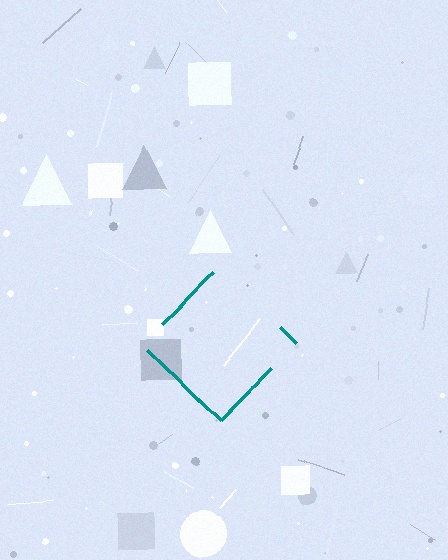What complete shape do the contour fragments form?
The contour fragments form a diamond.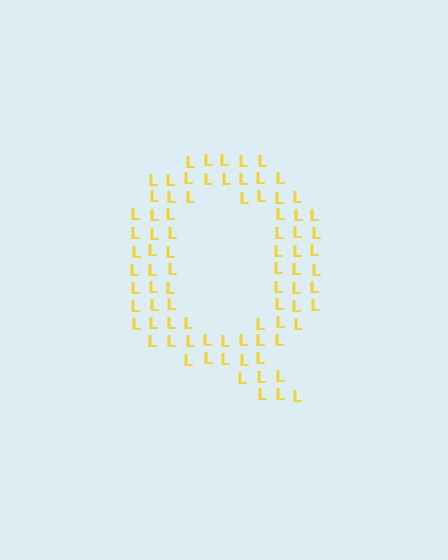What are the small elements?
The small elements are letter L's.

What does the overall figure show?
The overall figure shows the letter Q.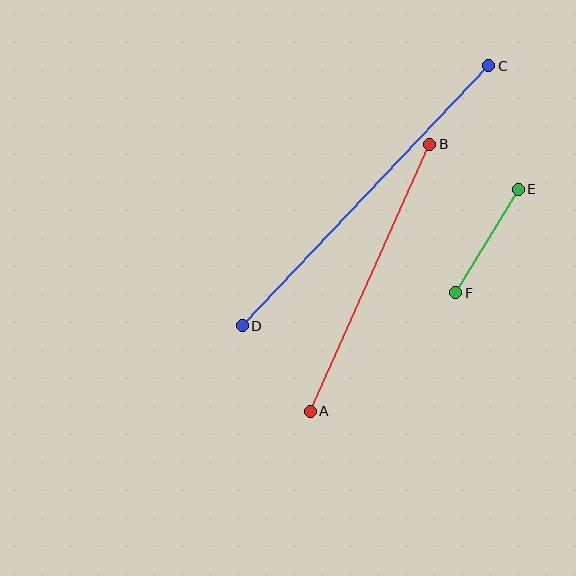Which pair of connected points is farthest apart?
Points C and D are farthest apart.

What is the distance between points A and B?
The distance is approximately 293 pixels.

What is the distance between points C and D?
The distance is approximately 358 pixels.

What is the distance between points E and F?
The distance is approximately 121 pixels.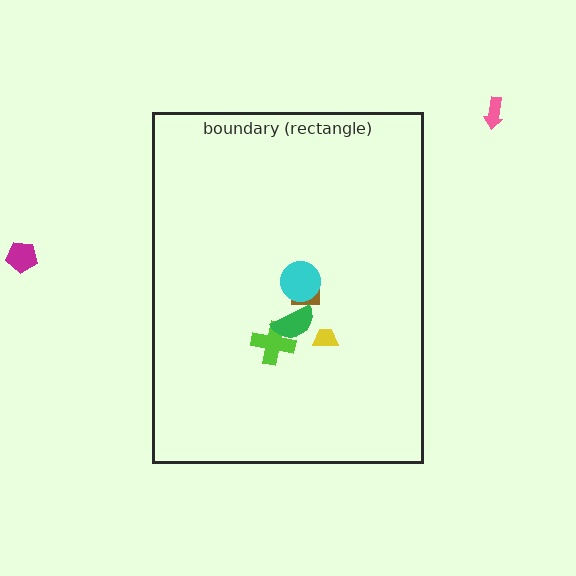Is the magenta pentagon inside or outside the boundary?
Outside.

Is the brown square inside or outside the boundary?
Inside.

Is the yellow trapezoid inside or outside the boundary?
Inside.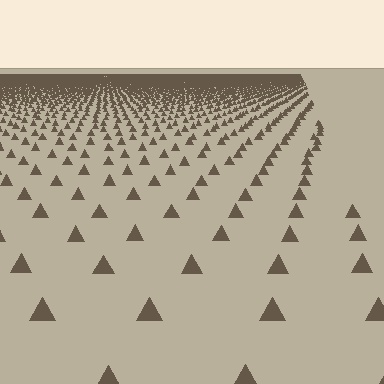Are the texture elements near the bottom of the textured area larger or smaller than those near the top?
Larger. Near the bottom, elements are closer to the viewer and appear at a bigger on-screen size.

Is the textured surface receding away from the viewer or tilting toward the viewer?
The surface is receding away from the viewer. Texture elements get smaller and denser toward the top.